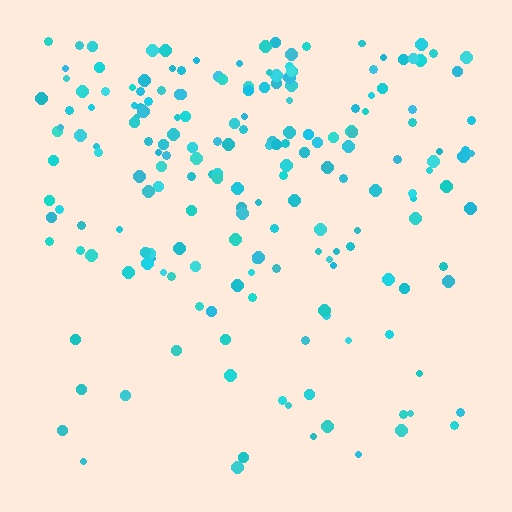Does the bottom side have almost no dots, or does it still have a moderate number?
Still a moderate number, just noticeably fewer than the top.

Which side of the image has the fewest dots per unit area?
The bottom.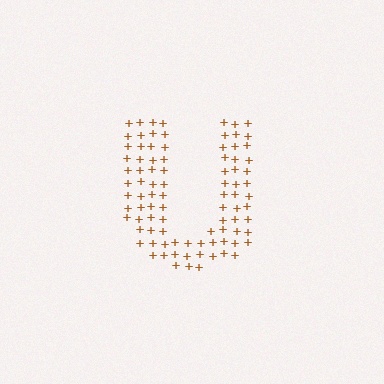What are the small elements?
The small elements are plus signs.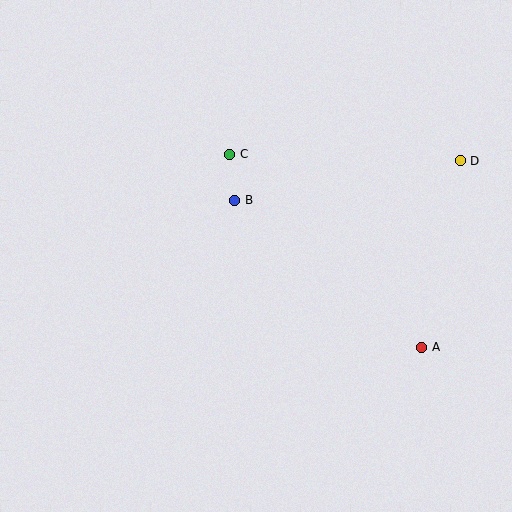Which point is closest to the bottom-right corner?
Point A is closest to the bottom-right corner.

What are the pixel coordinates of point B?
Point B is at (235, 200).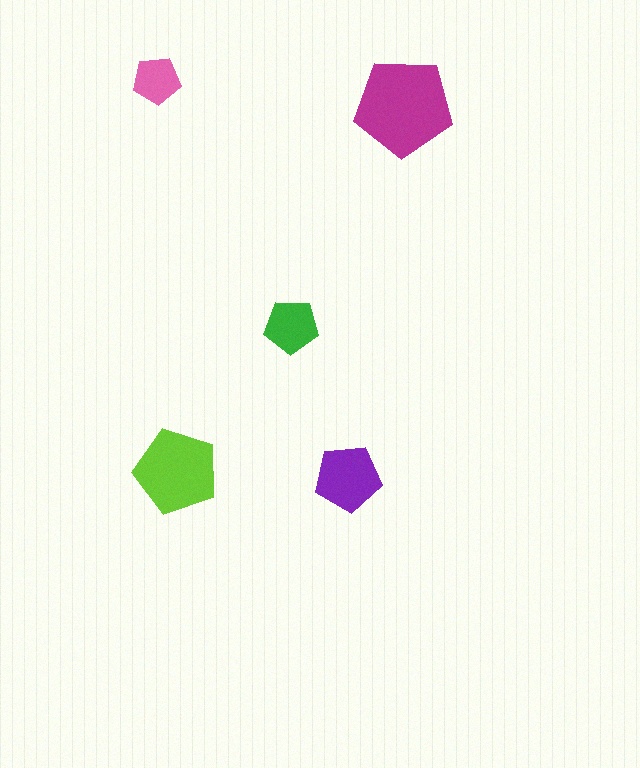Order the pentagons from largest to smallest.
the magenta one, the lime one, the purple one, the green one, the pink one.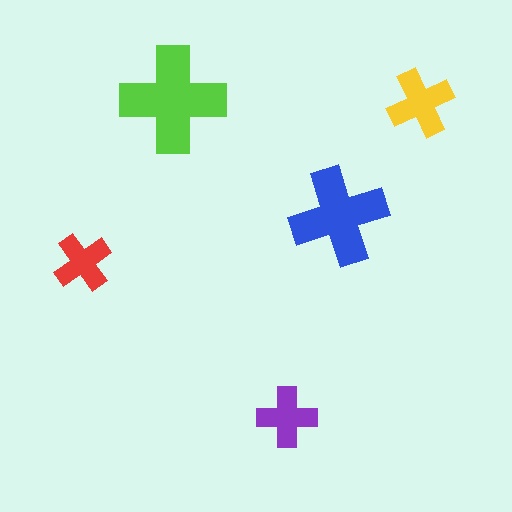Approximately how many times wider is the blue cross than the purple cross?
About 1.5 times wider.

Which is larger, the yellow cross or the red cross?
The yellow one.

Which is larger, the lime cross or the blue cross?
The lime one.